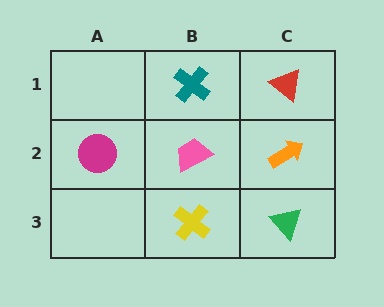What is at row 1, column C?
A red triangle.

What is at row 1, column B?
A teal cross.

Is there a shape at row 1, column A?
No, that cell is empty.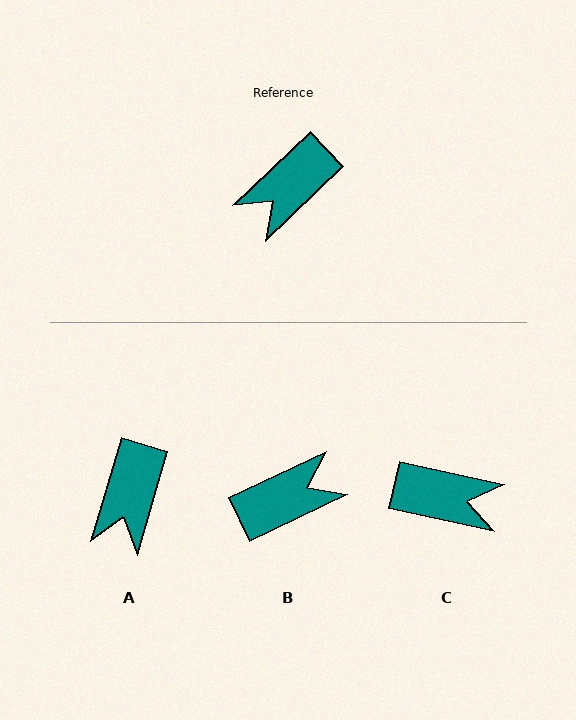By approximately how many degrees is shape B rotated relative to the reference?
Approximately 162 degrees counter-clockwise.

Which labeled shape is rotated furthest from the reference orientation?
B, about 162 degrees away.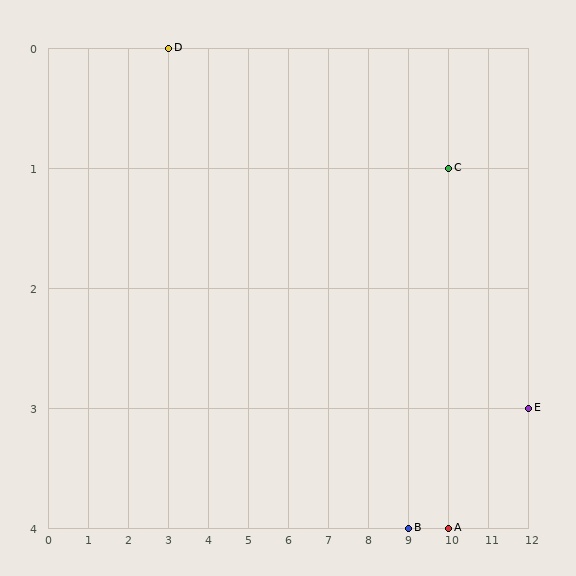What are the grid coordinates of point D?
Point D is at grid coordinates (3, 0).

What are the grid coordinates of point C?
Point C is at grid coordinates (10, 1).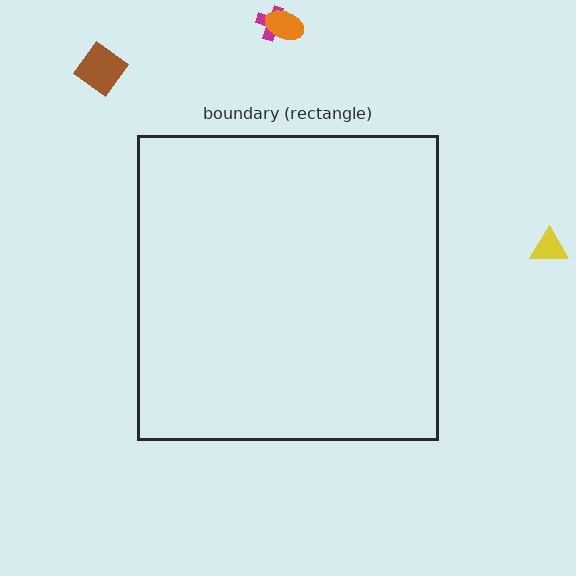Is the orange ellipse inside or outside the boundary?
Outside.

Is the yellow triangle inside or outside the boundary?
Outside.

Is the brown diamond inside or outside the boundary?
Outside.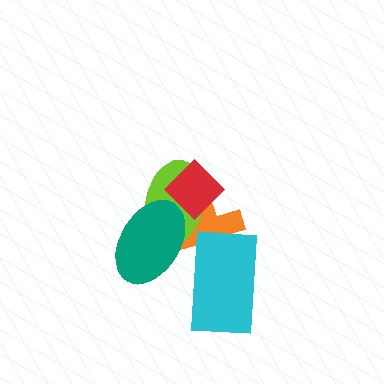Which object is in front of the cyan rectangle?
The teal ellipse is in front of the cyan rectangle.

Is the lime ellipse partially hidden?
Yes, it is partially covered by another shape.